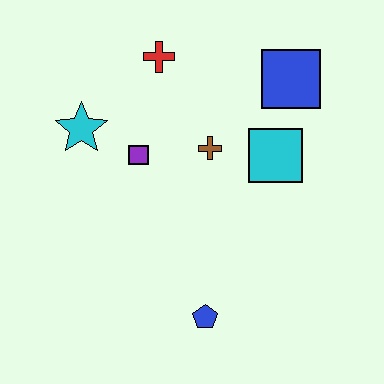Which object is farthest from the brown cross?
The blue pentagon is farthest from the brown cross.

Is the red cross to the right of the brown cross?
No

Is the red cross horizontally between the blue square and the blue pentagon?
No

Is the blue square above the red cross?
No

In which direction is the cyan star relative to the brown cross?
The cyan star is to the left of the brown cross.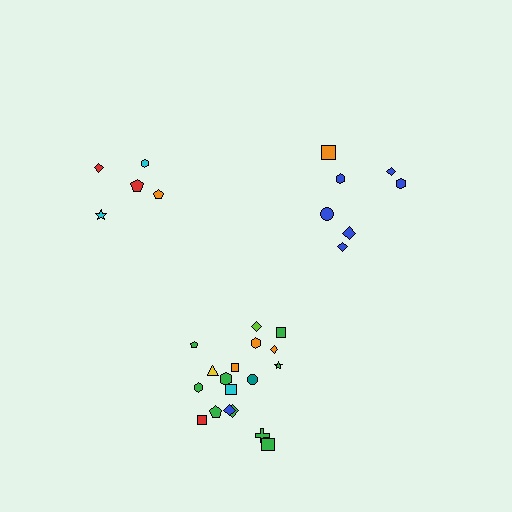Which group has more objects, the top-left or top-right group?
The top-right group.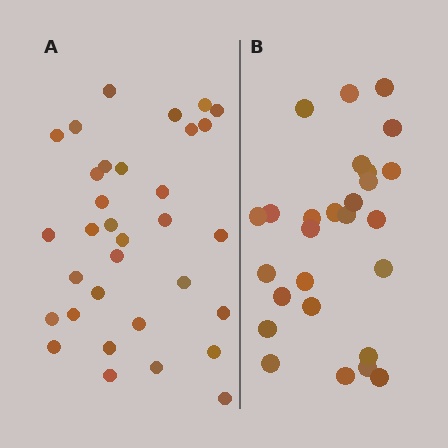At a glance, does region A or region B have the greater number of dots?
Region A (the left region) has more dots.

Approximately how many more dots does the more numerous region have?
Region A has about 6 more dots than region B.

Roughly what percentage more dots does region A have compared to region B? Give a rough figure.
About 20% more.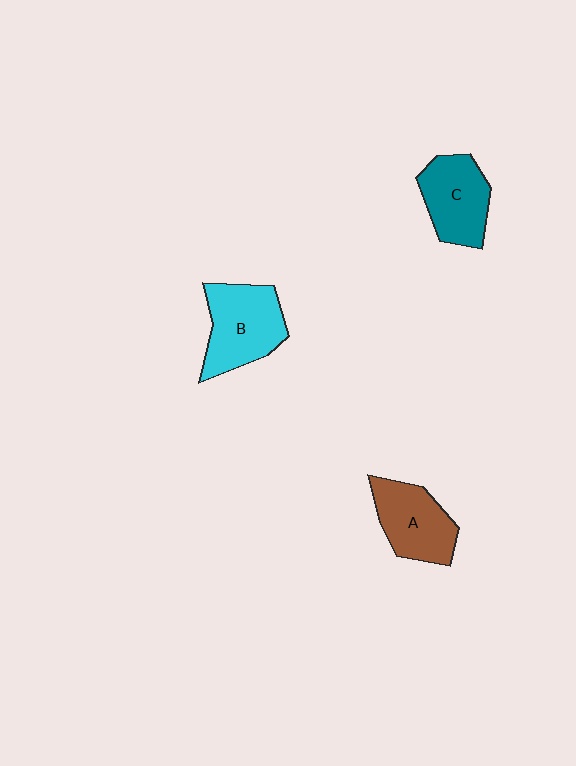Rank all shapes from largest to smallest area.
From largest to smallest: B (cyan), A (brown), C (teal).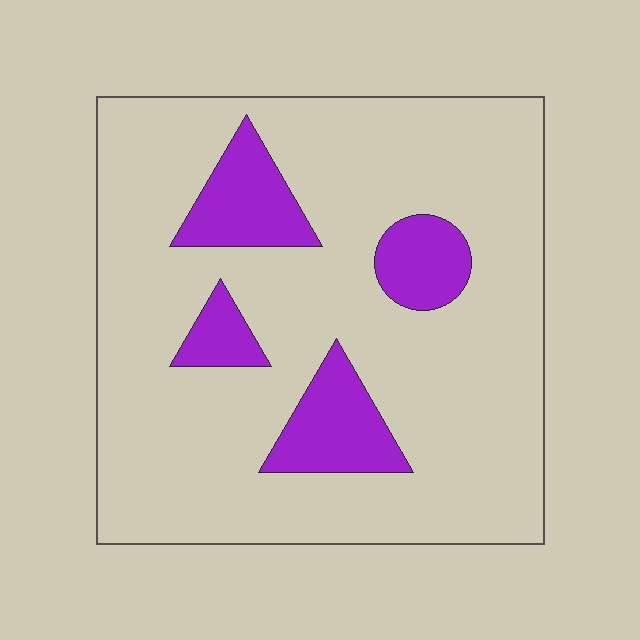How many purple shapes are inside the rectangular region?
4.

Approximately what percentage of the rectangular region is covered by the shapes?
Approximately 15%.